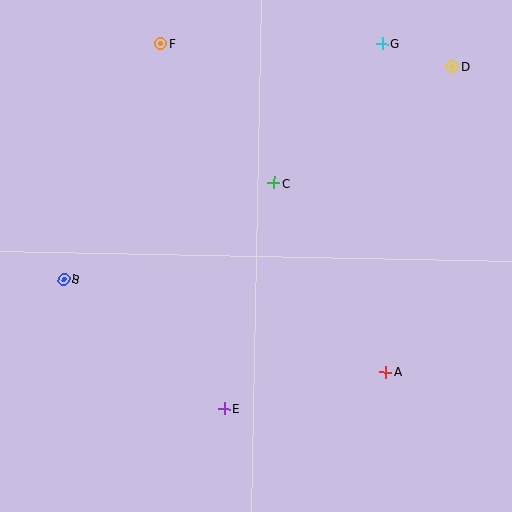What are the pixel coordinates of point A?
Point A is at (386, 372).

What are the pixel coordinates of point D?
Point D is at (452, 67).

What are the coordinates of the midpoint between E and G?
The midpoint between E and G is at (303, 226).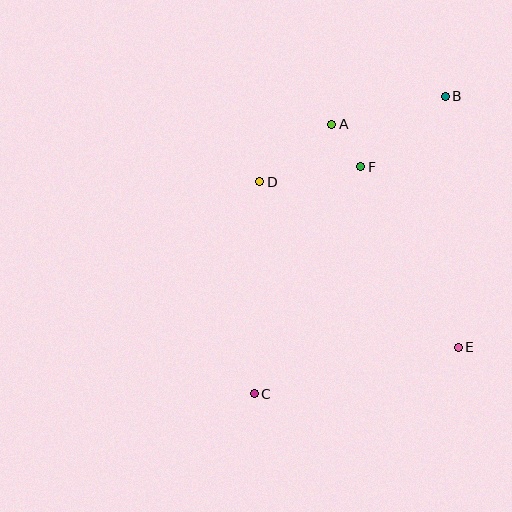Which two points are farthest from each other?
Points B and C are farthest from each other.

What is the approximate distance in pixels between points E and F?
The distance between E and F is approximately 205 pixels.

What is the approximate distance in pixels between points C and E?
The distance between C and E is approximately 210 pixels.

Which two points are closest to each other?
Points A and F are closest to each other.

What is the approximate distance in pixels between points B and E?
The distance between B and E is approximately 252 pixels.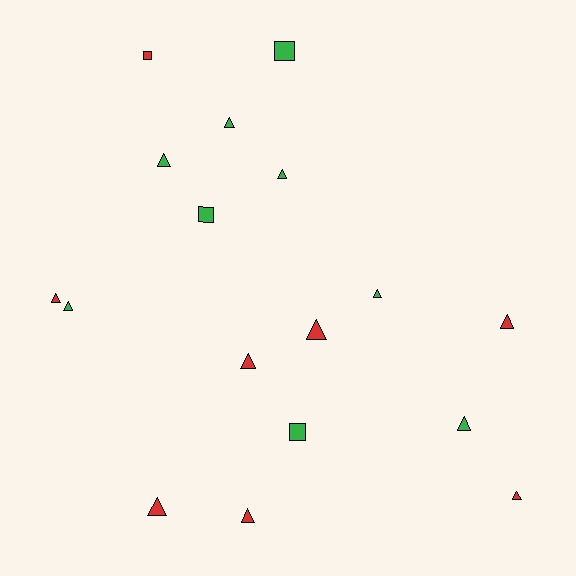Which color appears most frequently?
Green, with 9 objects.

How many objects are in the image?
There are 17 objects.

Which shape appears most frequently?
Triangle, with 13 objects.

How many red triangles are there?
There are 7 red triangles.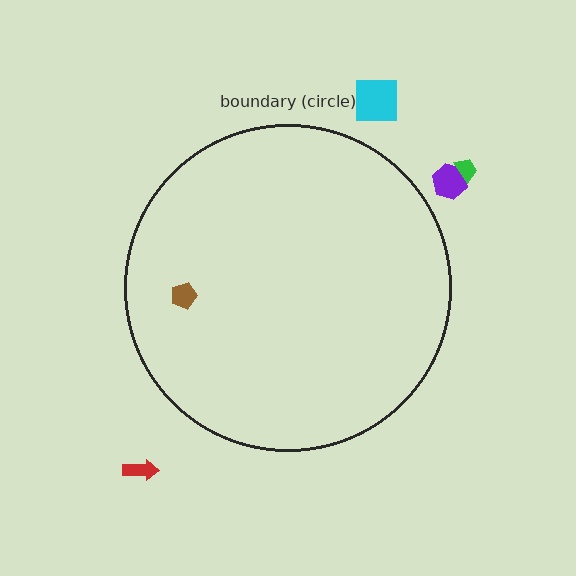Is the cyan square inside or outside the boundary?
Outside.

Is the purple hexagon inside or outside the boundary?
Outside.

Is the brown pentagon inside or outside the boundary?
Inside.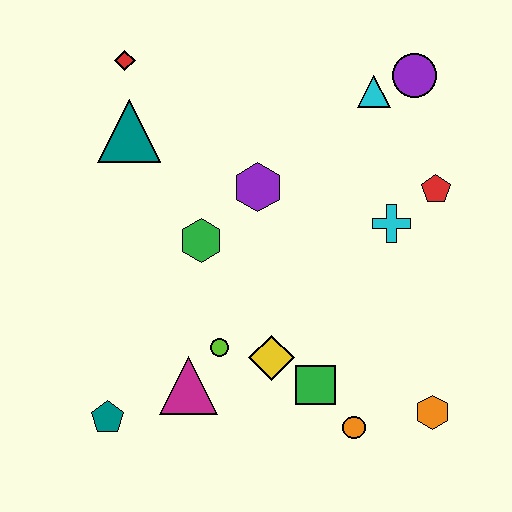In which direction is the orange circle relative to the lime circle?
The orange circle is to the right of the lime circle.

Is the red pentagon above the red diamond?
No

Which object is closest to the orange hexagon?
The orange circle is closest to the orange hexagon.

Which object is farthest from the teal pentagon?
The purple circle is farthest from the teal pentagon.